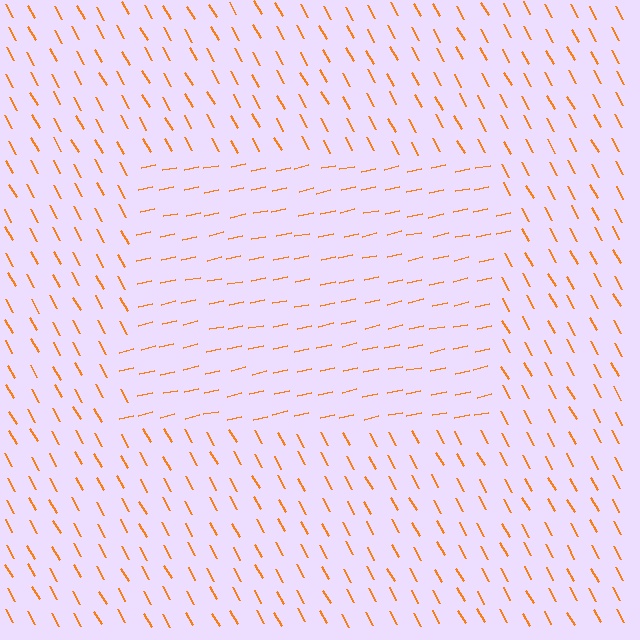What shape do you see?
I see a rectangle.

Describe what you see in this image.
The image is filled with small orange line segments. A rectangle region in the image has lines oriented differently from the surrounding lines, creating a visible texture boundary.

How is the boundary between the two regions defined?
The boundary is defined purely by a change in line orientation (approximately 73 degrees difference). All lines are the same color and thickness.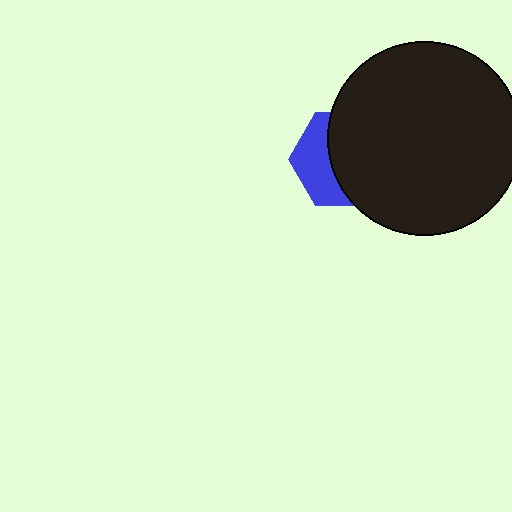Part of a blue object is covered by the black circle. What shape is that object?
It is a hexagon.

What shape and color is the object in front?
The object in front is a black circle.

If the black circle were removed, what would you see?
You would see the complete blue hexagon.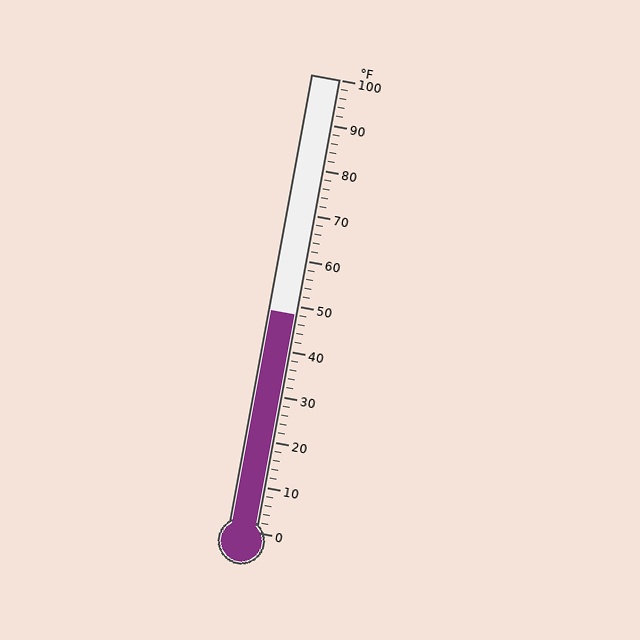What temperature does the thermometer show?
The thermometer shows approximately 48°F.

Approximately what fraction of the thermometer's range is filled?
The thermometer is filled to approximately 50% of its range.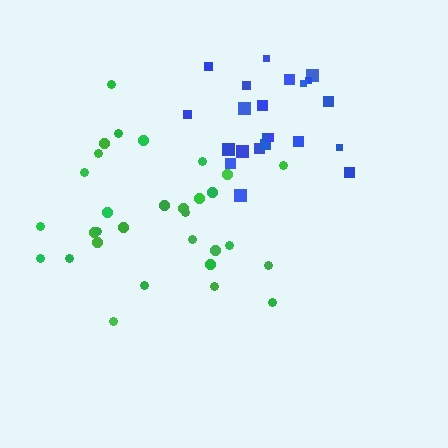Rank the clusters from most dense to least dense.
blue, green.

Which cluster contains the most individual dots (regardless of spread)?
Green (31).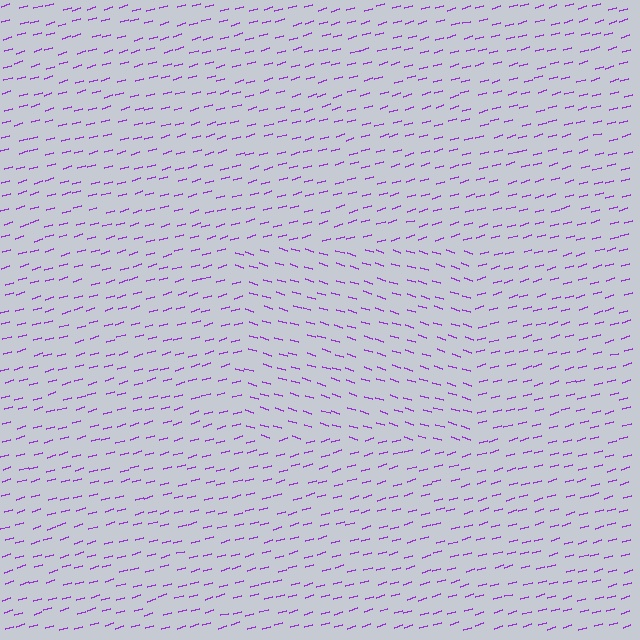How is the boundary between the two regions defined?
The boundary is defined purely by a change in line orientation (approximately 34 degrees difference). All lines are the same color and thickness.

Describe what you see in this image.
The image is filled with small purple line segments. A rectangle region in the image has lines oriented differently from the surrounding lines, creating a visible texture boundary.